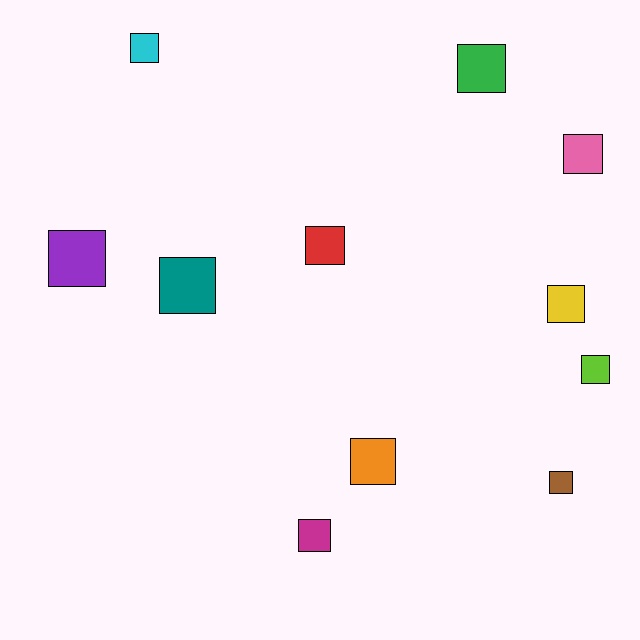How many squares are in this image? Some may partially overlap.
There are 11 squares.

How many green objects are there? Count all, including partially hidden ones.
There is 1 green object.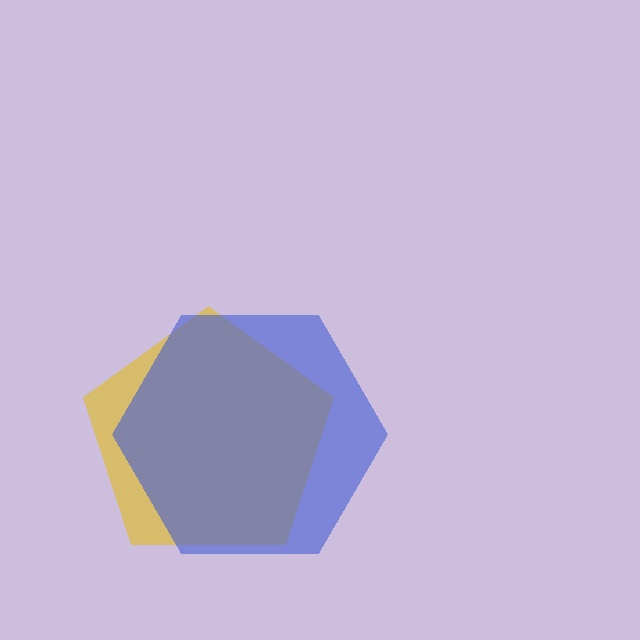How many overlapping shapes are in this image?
There are 2 overlapping shapes in the image.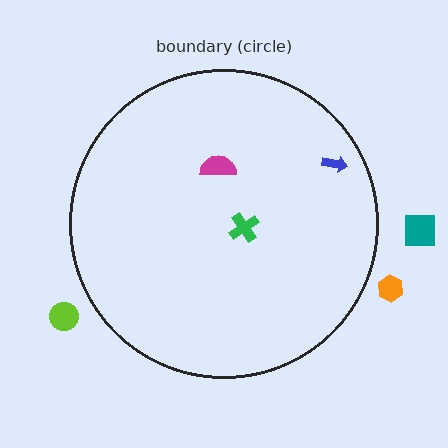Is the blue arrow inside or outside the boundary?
Inside.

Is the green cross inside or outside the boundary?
Inside.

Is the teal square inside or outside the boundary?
Outside.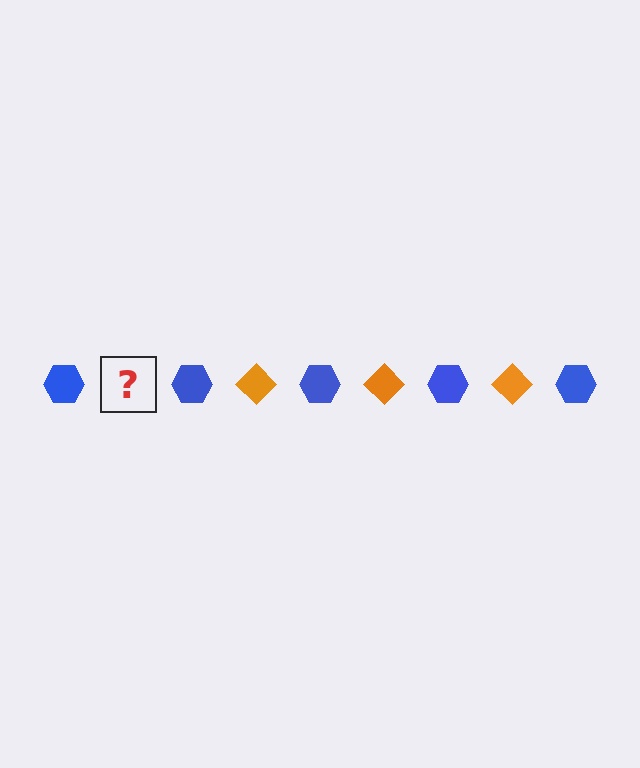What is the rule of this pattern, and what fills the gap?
The rule is that the pattern alternates between blue hexagon and orange diamond. The gap should be filled with an orange diamond.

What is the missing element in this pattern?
The missing element is an orange diamond.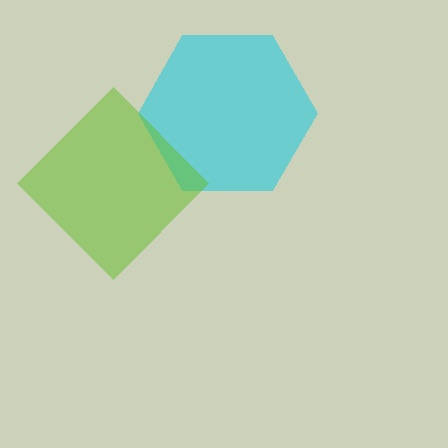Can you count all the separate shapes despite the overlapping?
Yes, there are 2 separate shapes.